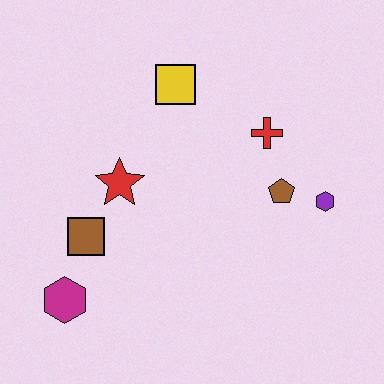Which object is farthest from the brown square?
The purple hexagon is farthest from the brown square.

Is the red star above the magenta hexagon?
Yes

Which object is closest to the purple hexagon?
The brown pentagon is closest to the purple hexagon.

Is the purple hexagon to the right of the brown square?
Yes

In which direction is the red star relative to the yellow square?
The red star is below the yellow square.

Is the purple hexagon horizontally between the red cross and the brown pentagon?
No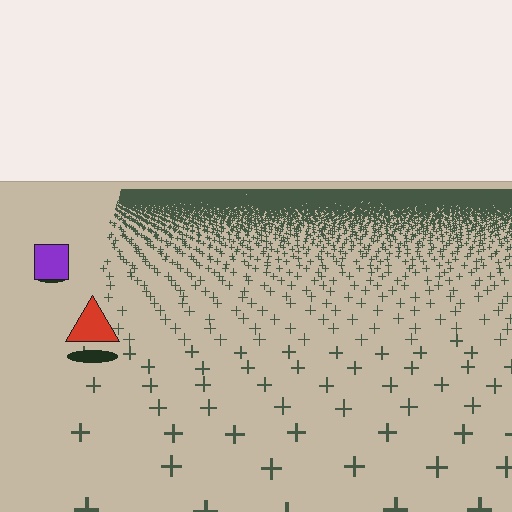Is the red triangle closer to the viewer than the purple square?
Yes. The red triangle is closer — you can tell from the texture gradient: the ground texture is coarser near it.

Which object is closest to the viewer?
The red triangle is closest. The texture marks near it are larger and more spread out.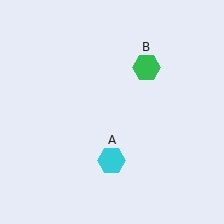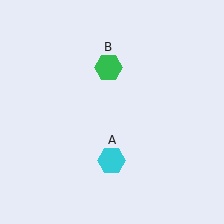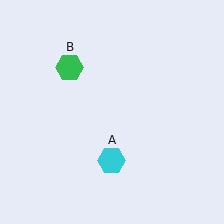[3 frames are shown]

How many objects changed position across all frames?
1 object changed position: green hexagon (object B).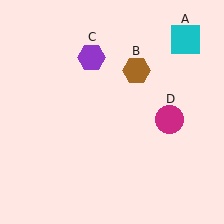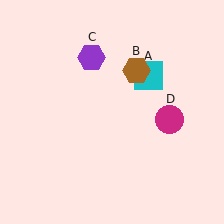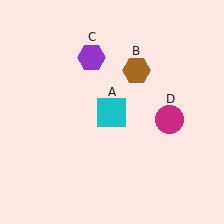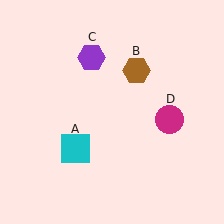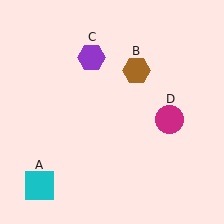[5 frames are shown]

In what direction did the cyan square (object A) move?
The cyan square (object A) moved down and to the left.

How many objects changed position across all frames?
1 object changed position: cyan square (object A).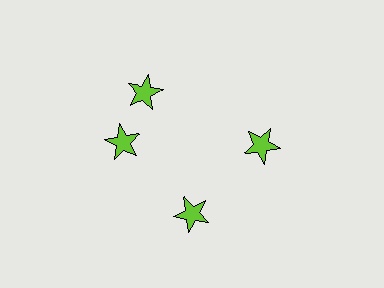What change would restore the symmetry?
The symmetry would be restored by rotating it back into even spacing with its neighbors so that all 4 stars sit at equal angles and equal distance from the center.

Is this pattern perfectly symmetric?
No. The 4 lime stars are arranged in a ring, but one element near the 12 o'clock position is rotated out of alignment along the ring, breaking the 4-fold rotational symmetry.